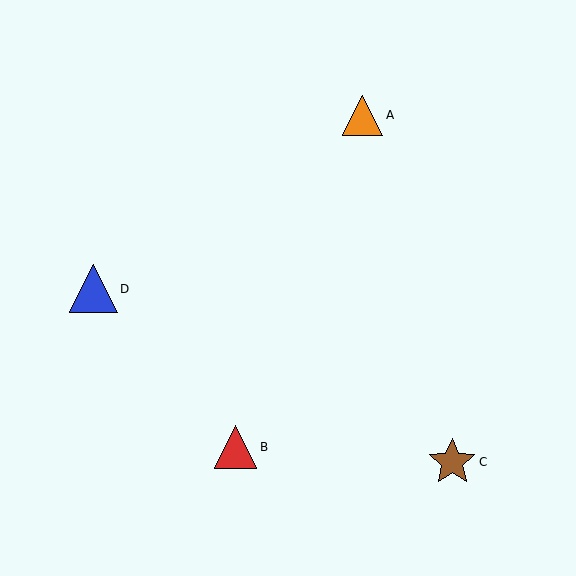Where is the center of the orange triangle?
The center of the orange triangle is at (363, 115).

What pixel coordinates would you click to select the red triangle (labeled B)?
Click at (236, 447) to select the red triangle B.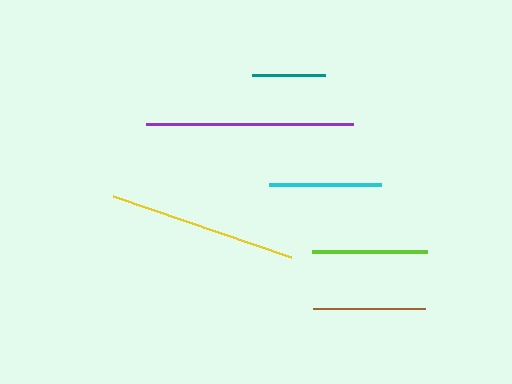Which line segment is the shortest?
The teal line is the shortest at approximately 73 pixels.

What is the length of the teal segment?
The teal segment is approximately 73 pixels long.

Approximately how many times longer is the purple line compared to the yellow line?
The purple line is approximately 1.1 times the length of the yellow line.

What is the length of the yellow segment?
The yellow segment is approximately 188 pixels long.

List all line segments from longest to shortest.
From longest to shortest: purple, yellow, lime, cyan, brown, teal.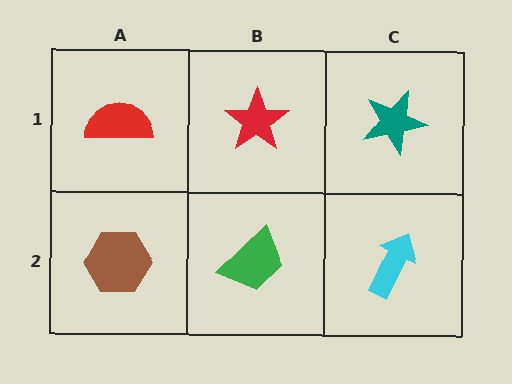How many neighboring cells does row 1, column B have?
3.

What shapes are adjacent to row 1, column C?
A cyan arrow (row 2, column C), a red star (row 1, column B).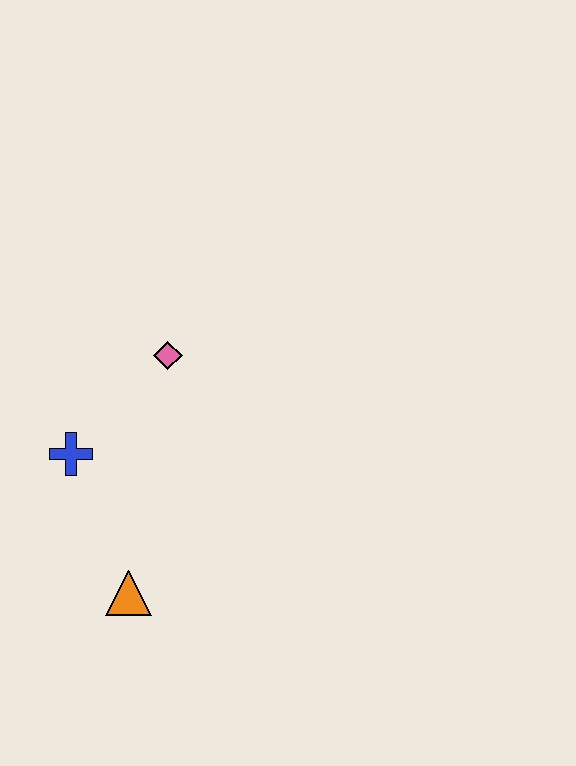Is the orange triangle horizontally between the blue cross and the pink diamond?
Yes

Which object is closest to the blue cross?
The pink diamond is closest to the blue cross.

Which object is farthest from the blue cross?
The orange triangle is farthest from the blue cross.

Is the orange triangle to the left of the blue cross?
No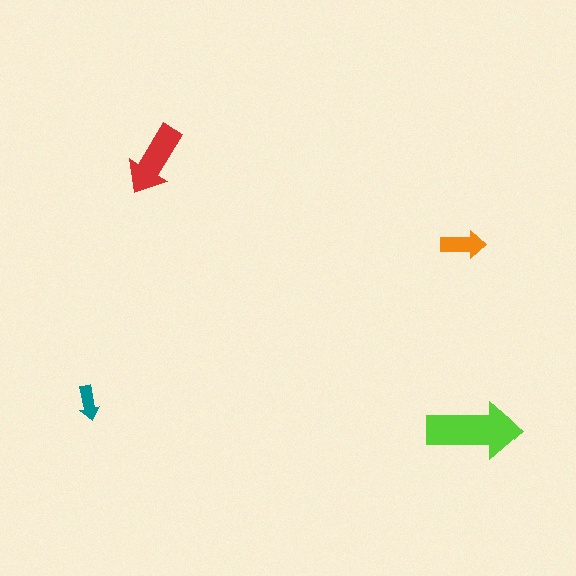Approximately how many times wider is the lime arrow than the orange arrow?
About 2 times wider.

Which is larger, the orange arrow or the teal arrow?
The orange one.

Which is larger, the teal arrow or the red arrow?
The red one.